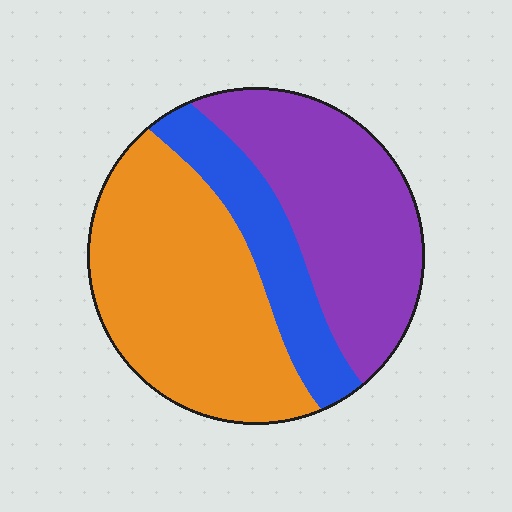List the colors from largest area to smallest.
From largest to smallest: orange, purple, blue.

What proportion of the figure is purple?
Purple takes up between a quarter and a half of the figure.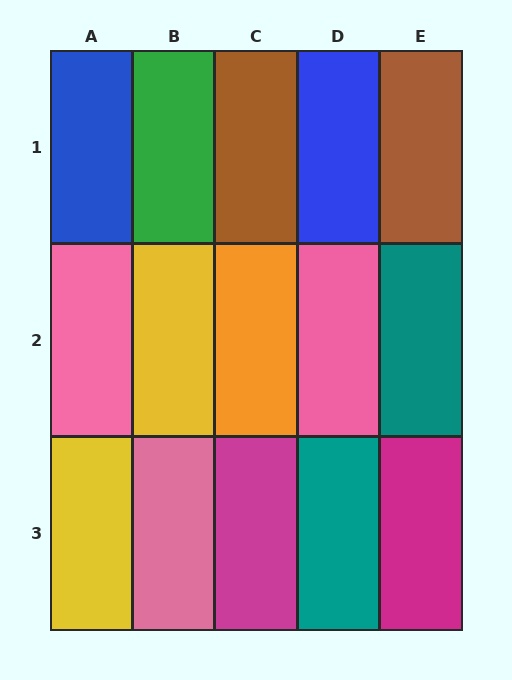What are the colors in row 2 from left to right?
Pink, yellow, orange, pink, teal.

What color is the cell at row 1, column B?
Green.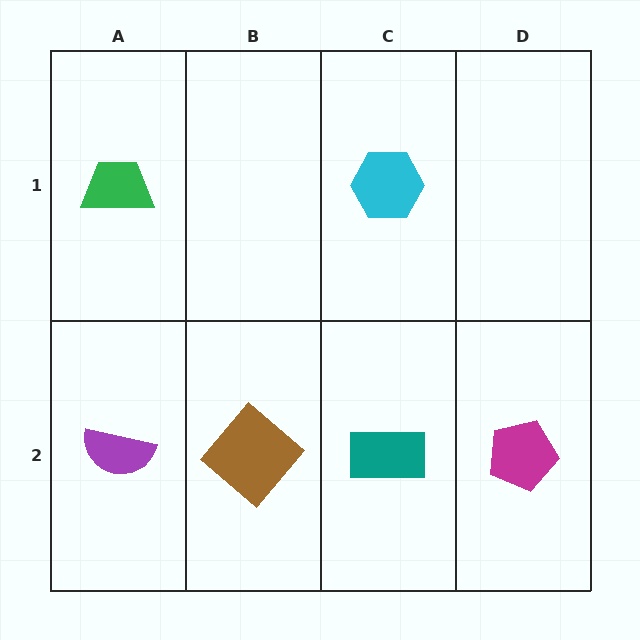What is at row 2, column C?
A teal rectangle.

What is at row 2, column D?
A magenta pentagon.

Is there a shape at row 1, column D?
No, that cell is empty.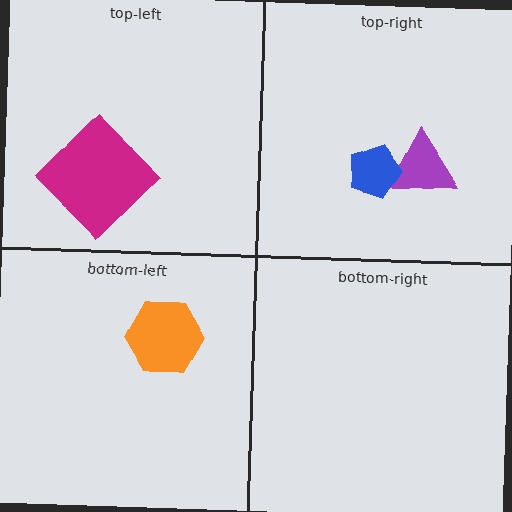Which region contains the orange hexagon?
The bottom-left region.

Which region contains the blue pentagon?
The top-right region.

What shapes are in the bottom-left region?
The orange hexagon.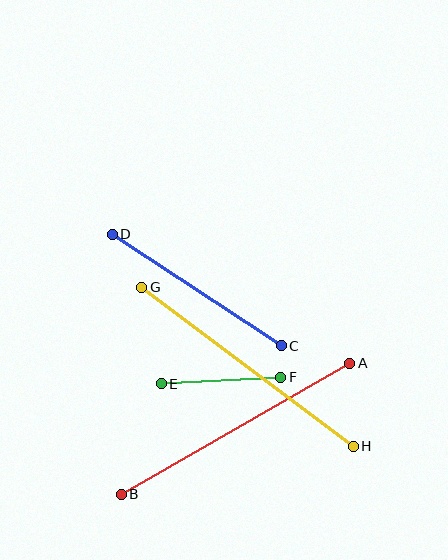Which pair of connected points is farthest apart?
Points G and H are farthest apart.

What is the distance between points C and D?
The distance is approximately 203 pixels.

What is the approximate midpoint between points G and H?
The midpoint is at approximately (247, 367) pixels.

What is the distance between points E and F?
The distance is approximately 120 pixels.